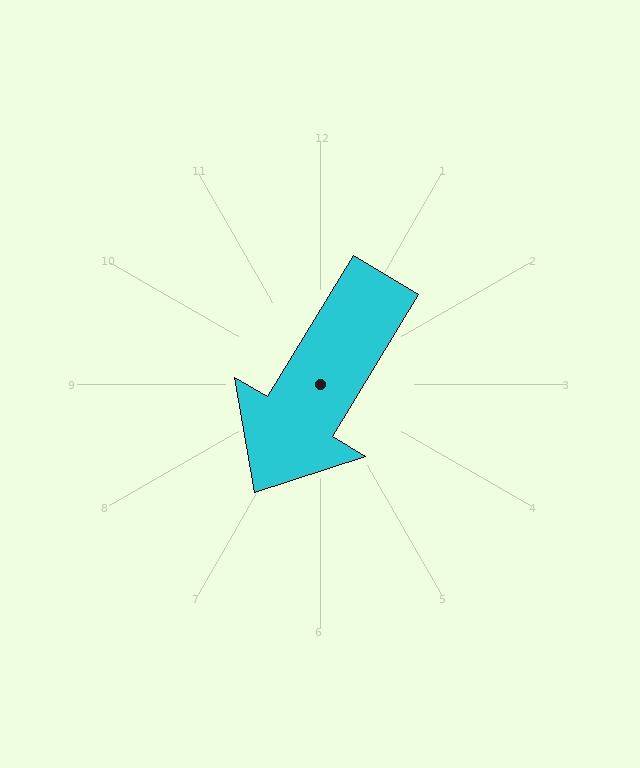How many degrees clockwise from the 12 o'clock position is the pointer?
Approximately 211 degrees.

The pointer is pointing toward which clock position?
Roughly 7 o'clock.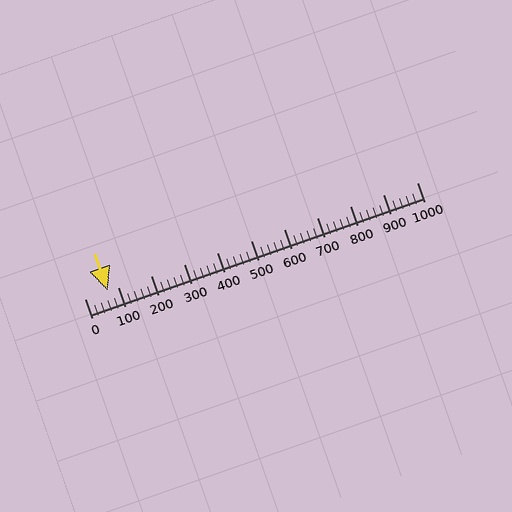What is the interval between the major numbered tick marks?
The major tick marks are spaced 100 units apart.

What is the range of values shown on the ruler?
The ruler shows values from 0 to 1000.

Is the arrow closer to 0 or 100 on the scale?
The arrow is closer to 100.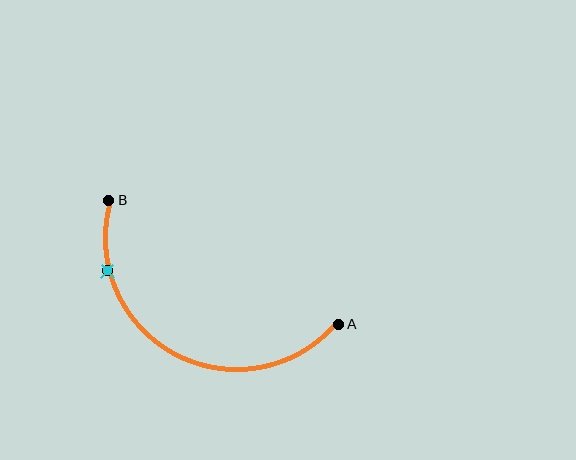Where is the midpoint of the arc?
The arc midpoint is the point on the curve farthest from the straight line joining A and B. It sits below that line.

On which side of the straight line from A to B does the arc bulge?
The arc bulges below the straight line connecting A and B.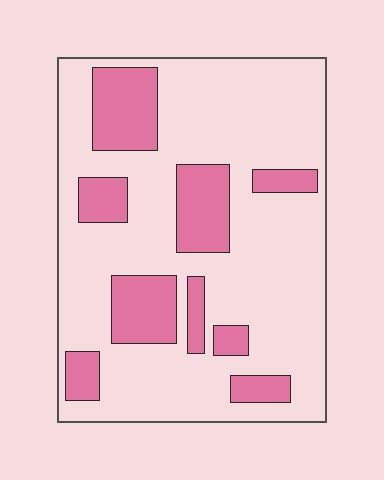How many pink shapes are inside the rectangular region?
9.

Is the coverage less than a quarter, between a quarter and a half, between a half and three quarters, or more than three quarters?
Between a quarter and a half.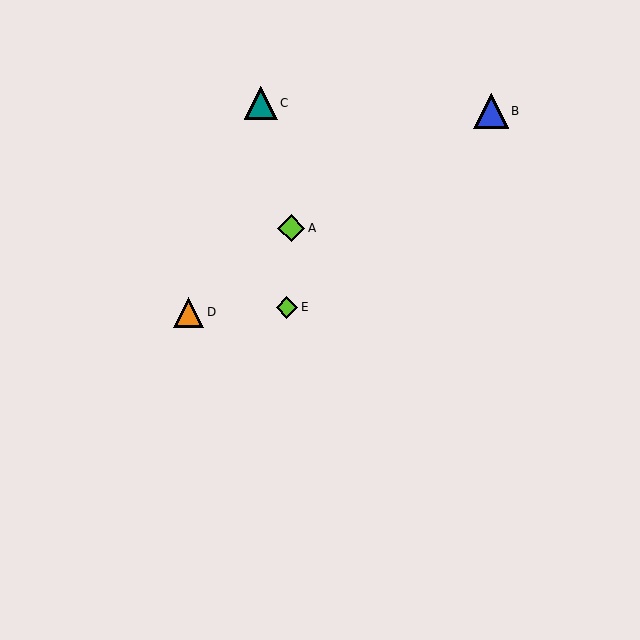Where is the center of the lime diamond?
The center of the lime diamond is at (291, 228).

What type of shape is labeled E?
Shape E is a lime diamond.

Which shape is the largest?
The blue triangle (labeled B) is the largest.